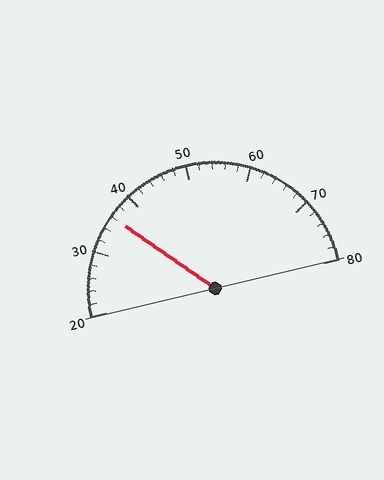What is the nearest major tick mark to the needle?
The nearest major tick mark is 40.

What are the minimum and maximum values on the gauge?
The gauge ranges from 20 to 80.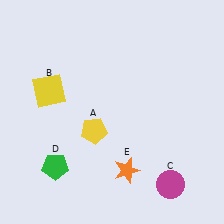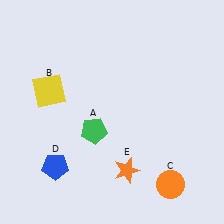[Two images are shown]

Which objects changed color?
A changed from yellow to green. C changed from magenta to orange. D changed from green to blue.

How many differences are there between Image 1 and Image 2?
There are 3 differences between the two images.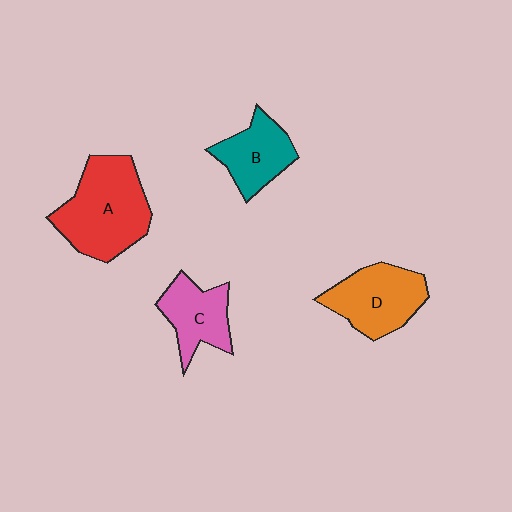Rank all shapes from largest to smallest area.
From largest to smallest: A (red), D (orange), C (pink), B (teal).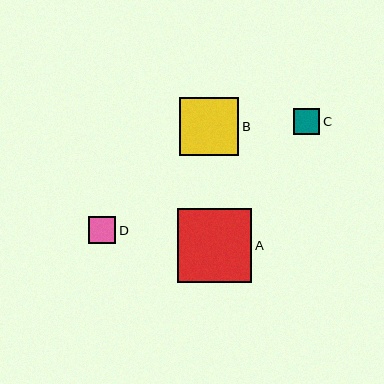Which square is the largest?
Square A is the largest with a size of approximately 74 pixels.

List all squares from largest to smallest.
From largest to smallest: A, B, D, C.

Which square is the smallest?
Square C is the smallest with a size of approximately 26 pixels.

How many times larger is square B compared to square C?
Square B is approximately 2.2 times the size of square C.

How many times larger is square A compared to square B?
Square A is approximately 1.3 times the size of square B.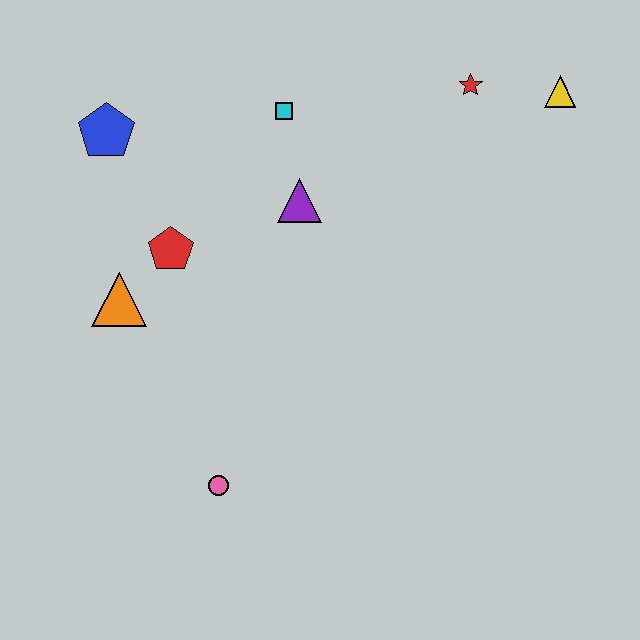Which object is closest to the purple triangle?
The cyan square is closest to the purple triangle.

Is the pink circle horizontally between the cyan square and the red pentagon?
Yes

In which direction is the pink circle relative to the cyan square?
The pink circle is below the cyan square.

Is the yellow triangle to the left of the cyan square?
No